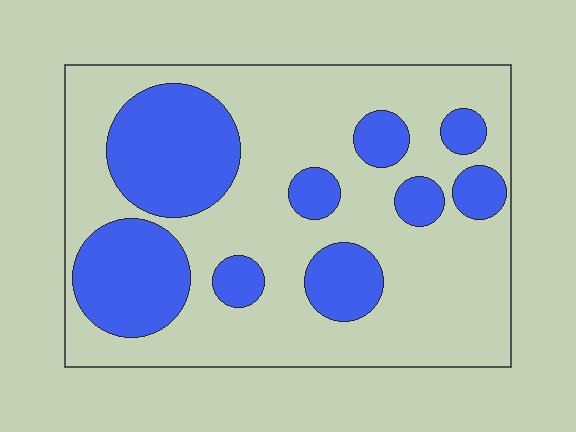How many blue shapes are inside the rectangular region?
9.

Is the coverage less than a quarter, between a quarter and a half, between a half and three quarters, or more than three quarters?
Between a quarter and a half.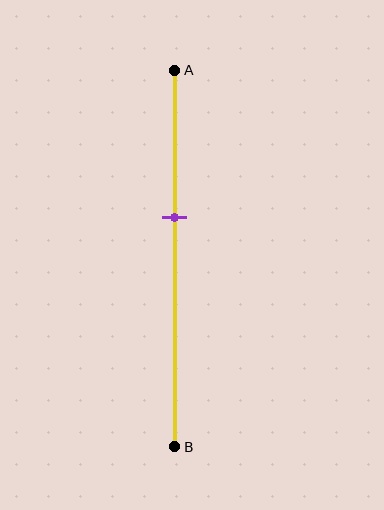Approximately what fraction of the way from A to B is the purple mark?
The purple mark is approximately 40% of the way from A to B.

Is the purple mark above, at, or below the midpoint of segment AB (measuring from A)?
The purple mark is above the midpoint of segment AB.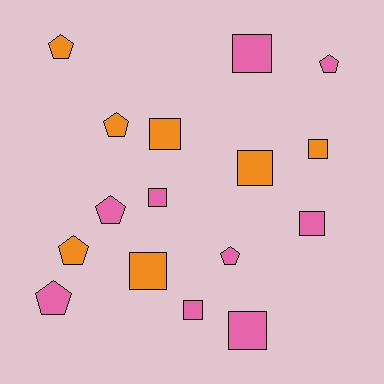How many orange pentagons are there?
There are 3 orange pentagons.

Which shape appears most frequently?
Square, with 9 objects.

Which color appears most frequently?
Pink, with 9 objects.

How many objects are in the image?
There are 16 objects.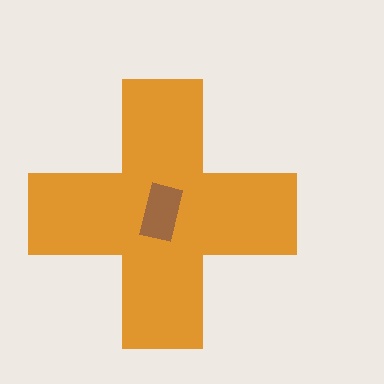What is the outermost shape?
The orange cross.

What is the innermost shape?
The brown rectangle.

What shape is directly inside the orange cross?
The brown rectangle.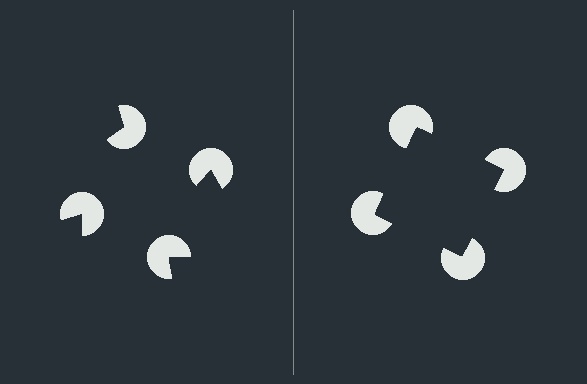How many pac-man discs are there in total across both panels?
8 — 4 on each side.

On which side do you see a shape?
An illusory square appears on the right side. On the left side the wedge cuts are rotated, so no coherent shape forms.